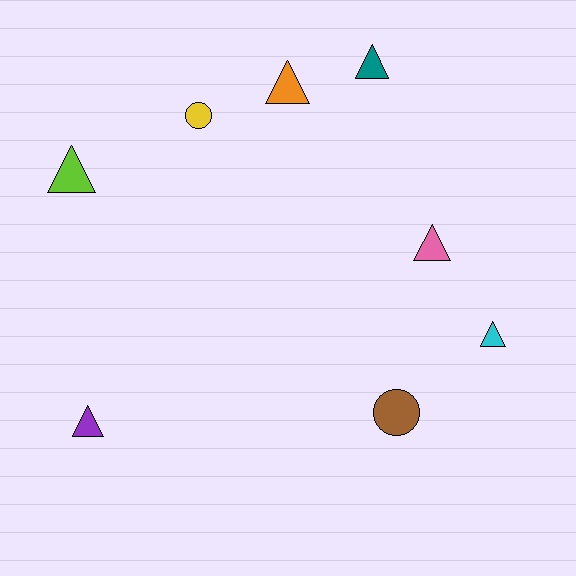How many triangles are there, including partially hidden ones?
There are 6 triangles.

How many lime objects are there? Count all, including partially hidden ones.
There is 1 lime object.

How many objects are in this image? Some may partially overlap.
There are 8 objects.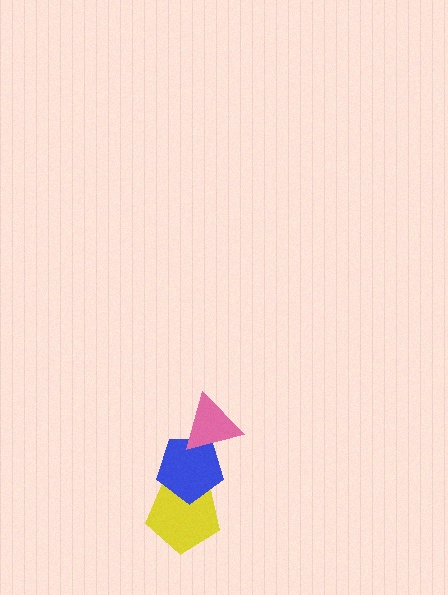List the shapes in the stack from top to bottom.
From top to bottom: the pink triangle, the blue pentagon, the yellow pentagon.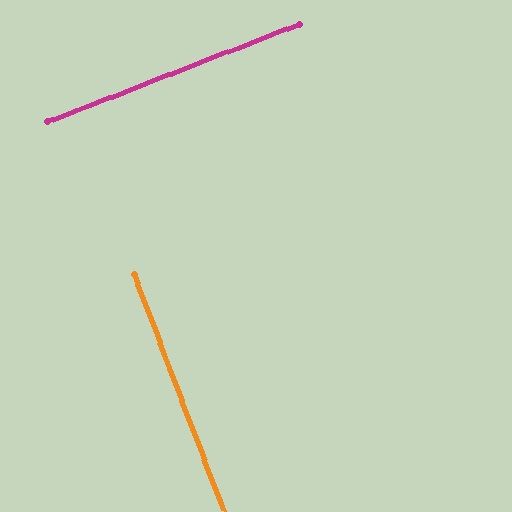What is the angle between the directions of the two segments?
Approximately 89 degrees.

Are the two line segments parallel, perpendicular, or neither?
Perpendicular — they meet at approximately 89°.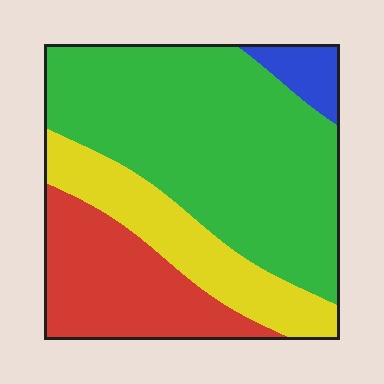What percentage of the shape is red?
Red covers around 20% of the shape.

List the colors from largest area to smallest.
From largest to smallest: green, red, yellow, blue.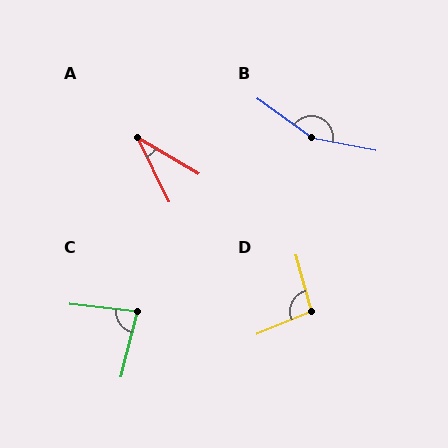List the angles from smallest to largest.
A (34°), C (82°), D (98°), B (155°).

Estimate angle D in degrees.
Approximately 98 degrees.